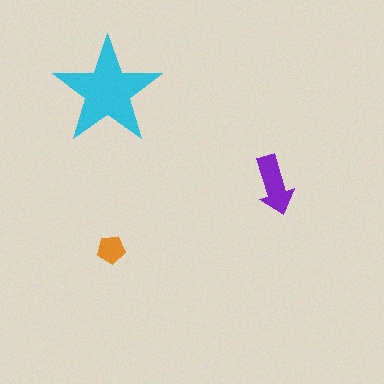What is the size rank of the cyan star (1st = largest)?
1st.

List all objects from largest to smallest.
The cyan star, the purple arrow, the orange pentagon.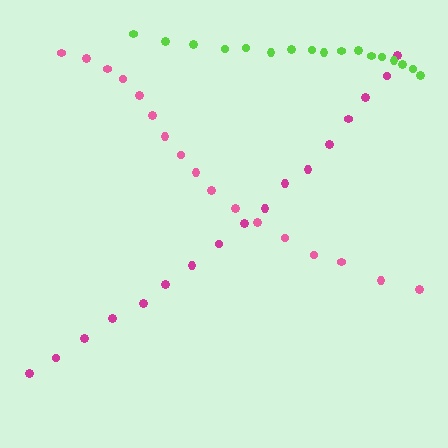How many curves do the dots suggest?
There are 3 distinct paths.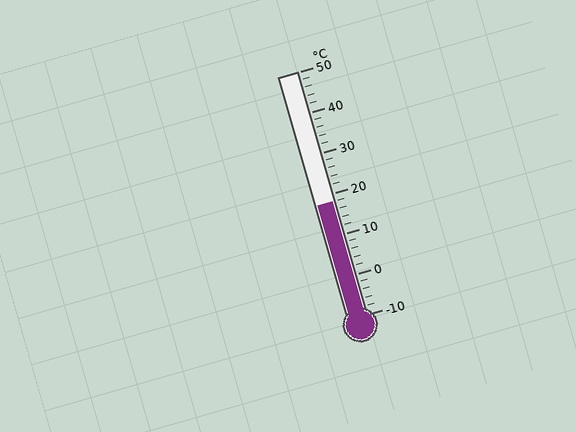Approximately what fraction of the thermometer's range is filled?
The thermometer is filled to approximately 45% of its range.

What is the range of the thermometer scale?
The thermometer scale ranges from -10°C to 50°C.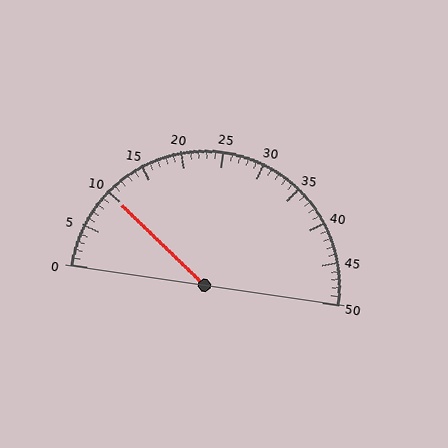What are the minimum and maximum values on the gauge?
The gauge ranges from 0 to 50.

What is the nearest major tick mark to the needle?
The nearest major tick mark is 10.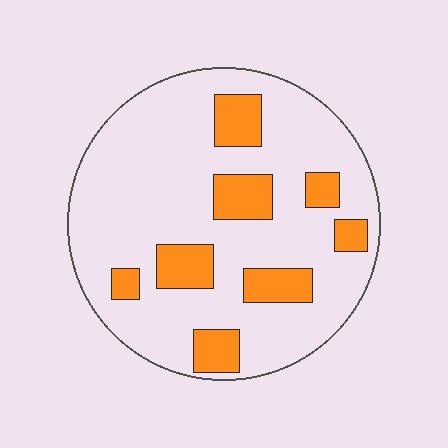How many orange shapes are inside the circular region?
8.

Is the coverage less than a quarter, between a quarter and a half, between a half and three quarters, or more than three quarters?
Less than a quarter.